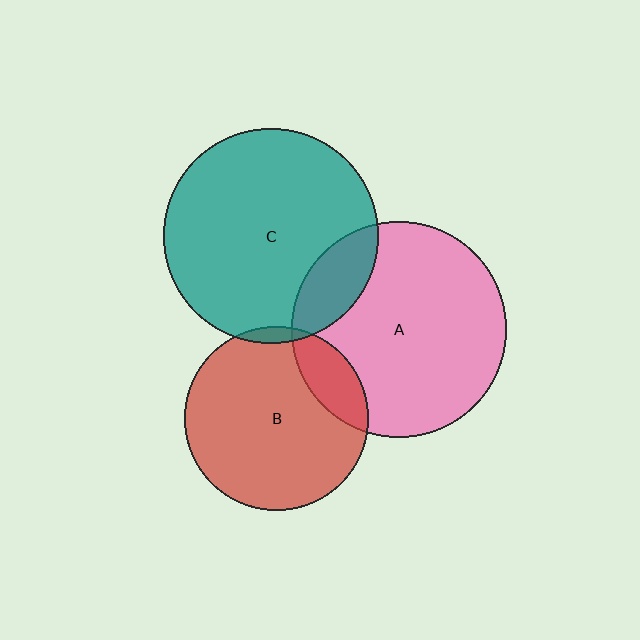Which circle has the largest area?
Circle A (pink).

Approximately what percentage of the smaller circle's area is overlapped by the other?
Approximately 15%.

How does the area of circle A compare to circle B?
Approximately 1.4 times.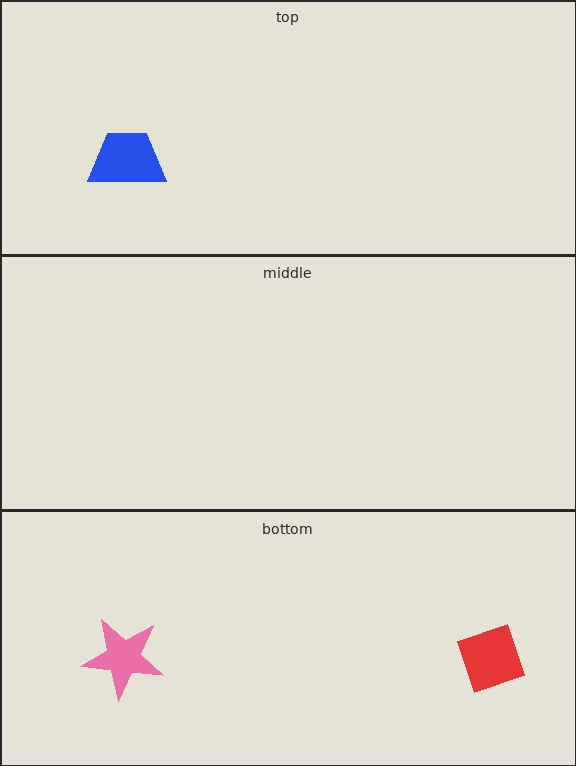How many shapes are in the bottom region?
2.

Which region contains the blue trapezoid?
The top region.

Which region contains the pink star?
The bottom region.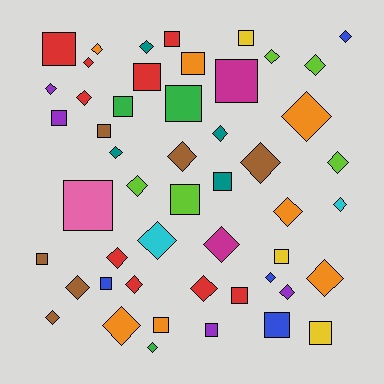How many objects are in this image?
There are 50 objects.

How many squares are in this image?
There are 21 squares.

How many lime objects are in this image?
There are 5 lime objects.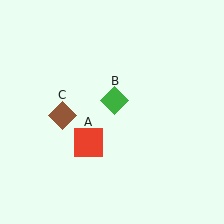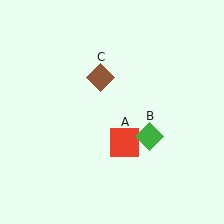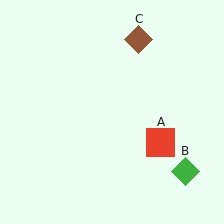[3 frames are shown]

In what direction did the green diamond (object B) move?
The green diamond (object B) moved down and to the right.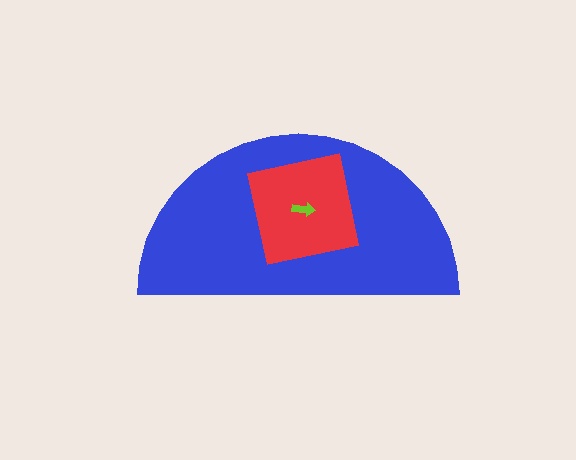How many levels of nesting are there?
3.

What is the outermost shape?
The blue semicircle.